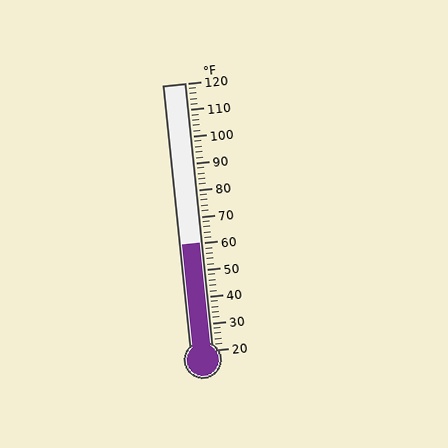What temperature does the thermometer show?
The thermometer shows approximately 60°F.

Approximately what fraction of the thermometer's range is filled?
The thermometer is filled to approximately 40% of its range.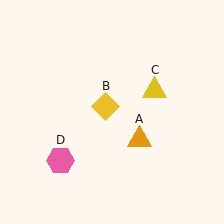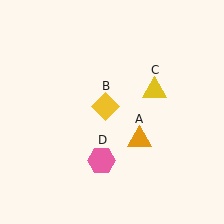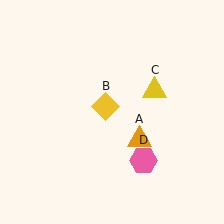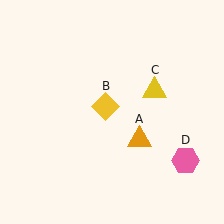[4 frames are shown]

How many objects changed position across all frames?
1 object changed position: pink hexagon (object D).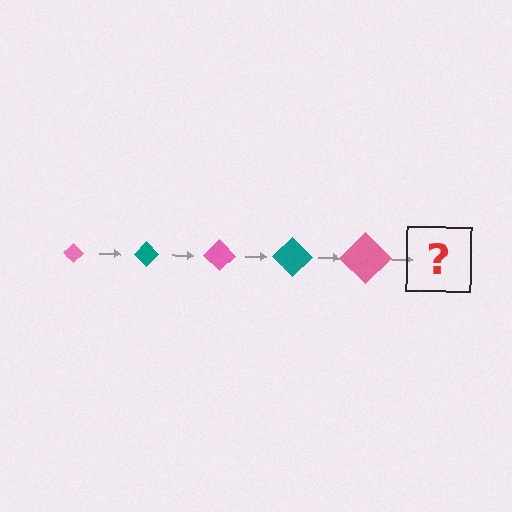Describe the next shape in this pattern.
It should be a teal diamond, larger than the previous one.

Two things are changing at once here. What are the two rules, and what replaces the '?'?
The two rules are that the diamond grows larger each step and the color cycles through pink and teal. The '?' should be a teal diamond, larger than the previous one.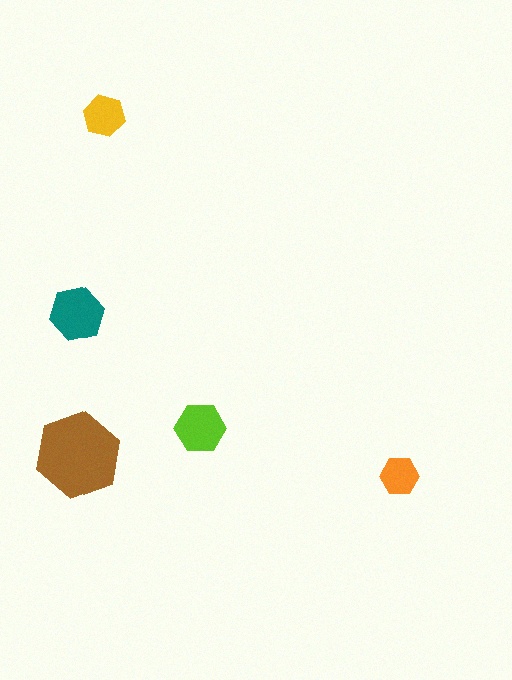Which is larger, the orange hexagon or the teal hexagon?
The teal one.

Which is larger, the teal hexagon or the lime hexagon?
The teal one.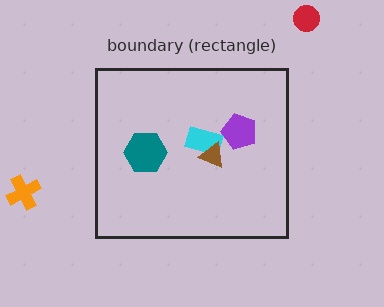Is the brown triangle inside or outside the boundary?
Inside.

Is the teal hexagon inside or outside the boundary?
Inside.